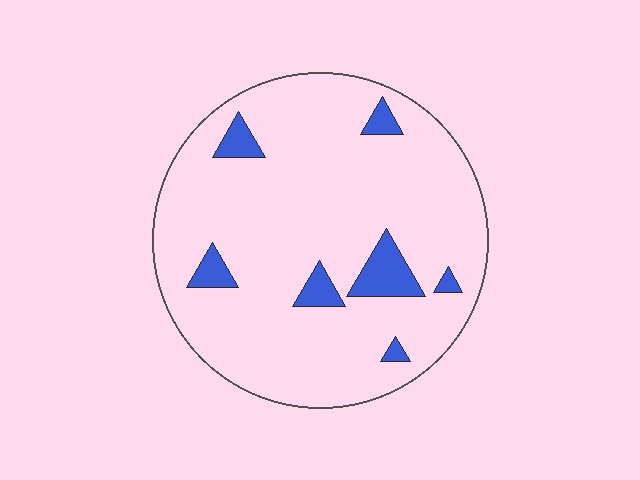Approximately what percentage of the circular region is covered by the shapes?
Approximately 10%.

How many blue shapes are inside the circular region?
7.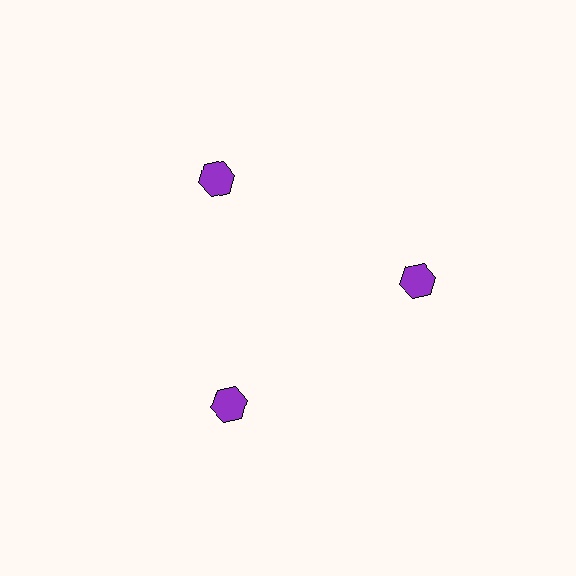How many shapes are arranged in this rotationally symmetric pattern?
There are 3 shapes, arranged in 3 groups of 1.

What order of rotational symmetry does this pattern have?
This pattern has 3-fold rotational symmetry.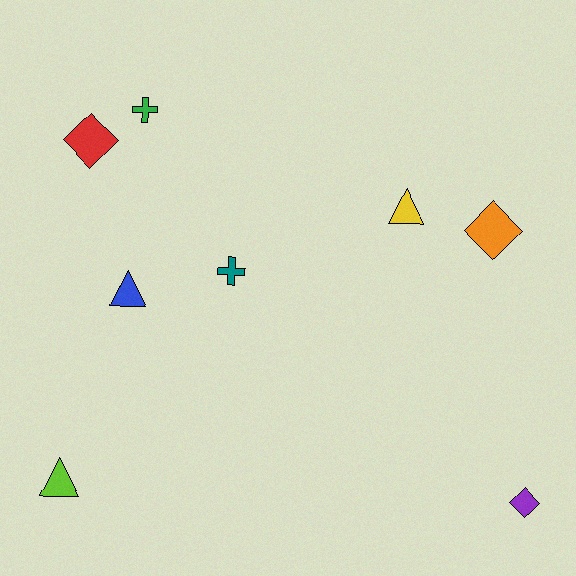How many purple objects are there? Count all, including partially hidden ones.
There is 1 purple object.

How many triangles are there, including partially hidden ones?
There are 3 triangles.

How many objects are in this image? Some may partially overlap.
There are 8 objects.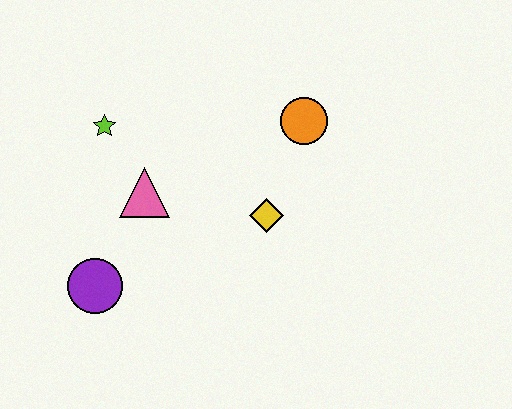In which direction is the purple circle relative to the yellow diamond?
The purple circle is to the left of the yellow diamond.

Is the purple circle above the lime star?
No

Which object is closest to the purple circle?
The pink triangle is closest to the purple circle.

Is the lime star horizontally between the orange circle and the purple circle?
Yes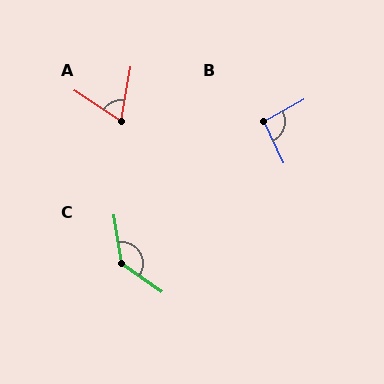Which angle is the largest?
C, at approximately 133 degrees.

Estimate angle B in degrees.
Approximately 94 degrees.